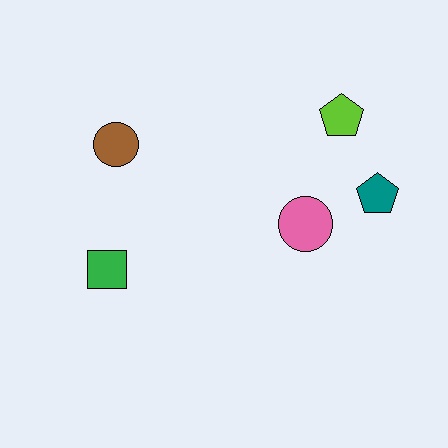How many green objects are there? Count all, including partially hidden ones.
There is 1 green object.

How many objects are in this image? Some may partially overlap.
There are 5 objects.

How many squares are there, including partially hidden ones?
There is 1 square.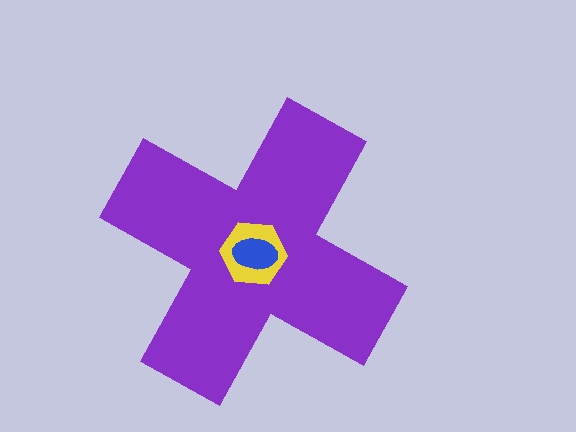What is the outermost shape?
The purple cross.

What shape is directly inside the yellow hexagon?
The blue ellipse.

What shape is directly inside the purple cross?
The yellow hexagon.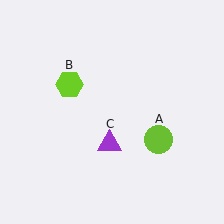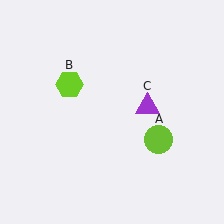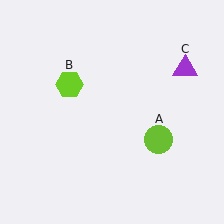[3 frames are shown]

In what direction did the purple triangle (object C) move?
The purple triangle (object C) moved up and to the right.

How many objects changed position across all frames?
1 object changed position: purple triangle (object C).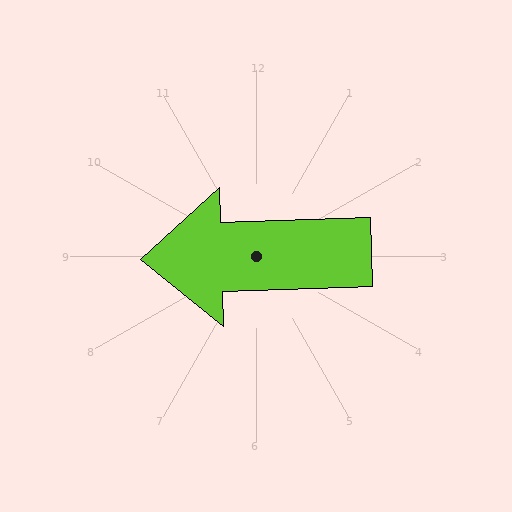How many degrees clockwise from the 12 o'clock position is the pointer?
Approximately 268 degrees.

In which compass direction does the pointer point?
West.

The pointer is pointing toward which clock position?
Roughly 9 o'clock.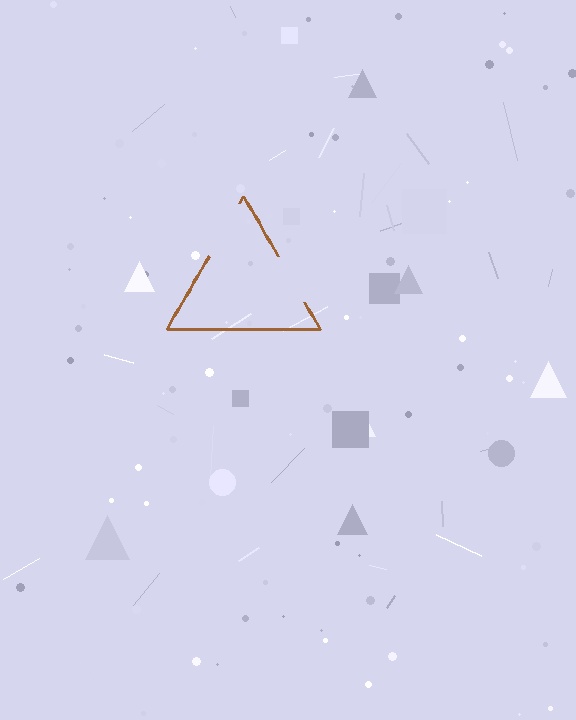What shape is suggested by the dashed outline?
The dashed outline suggests a triangle.